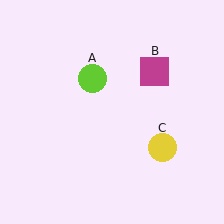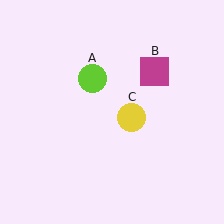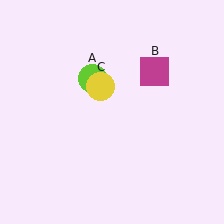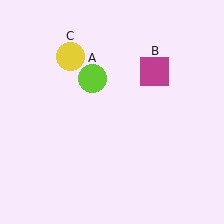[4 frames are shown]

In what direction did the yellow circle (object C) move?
The yellow circle (object C) moved up and to the left.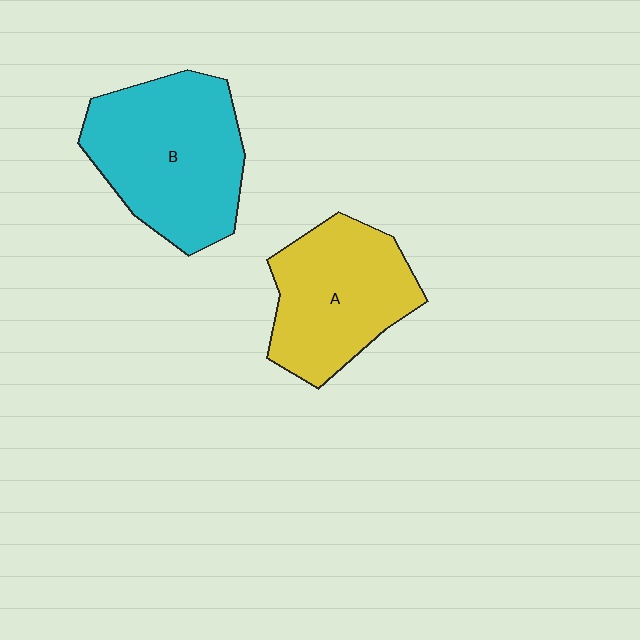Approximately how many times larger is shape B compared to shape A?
Approximately 1.2 times.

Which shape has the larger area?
Shape B (cyan).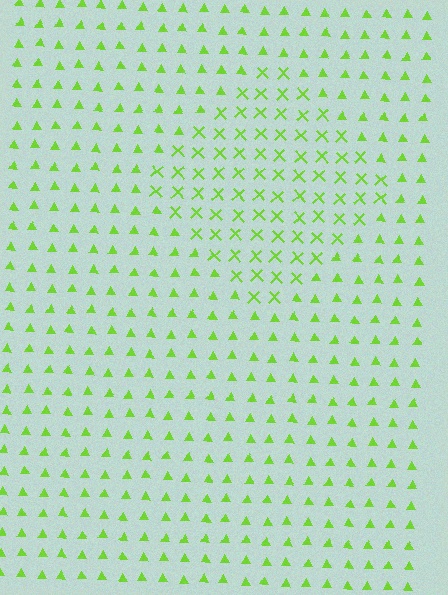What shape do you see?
I see a diamond.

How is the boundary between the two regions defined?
The boundary is defined by a change in element shape: X marks inside vs. triangles outside. All elements share the same color and spacing.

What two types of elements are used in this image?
The image uses X marks inside the diamond region and triangles outside it.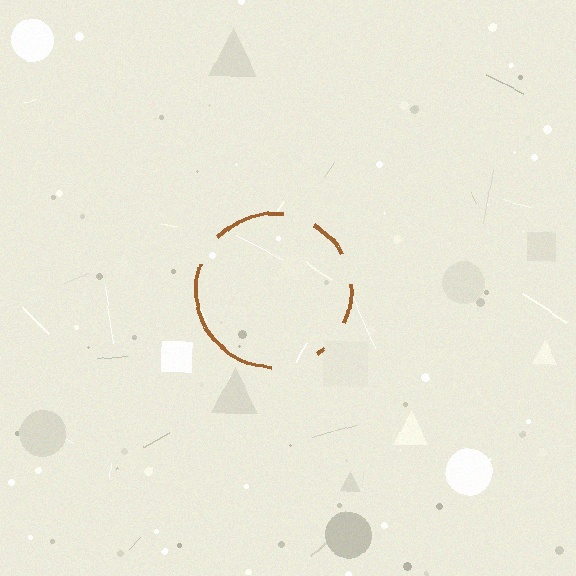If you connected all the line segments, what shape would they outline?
They would outline a circle.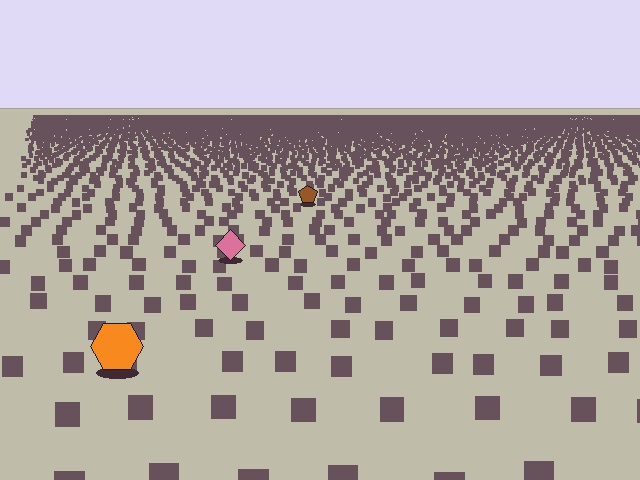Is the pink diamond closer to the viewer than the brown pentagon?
Yes. The pink diamond is closer — you can tell from the texture gradient: the ground texture is coarser near it.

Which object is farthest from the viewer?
The brown pentagon is farthest from the viewer. It appears smaller and the ground texture around it is denser.